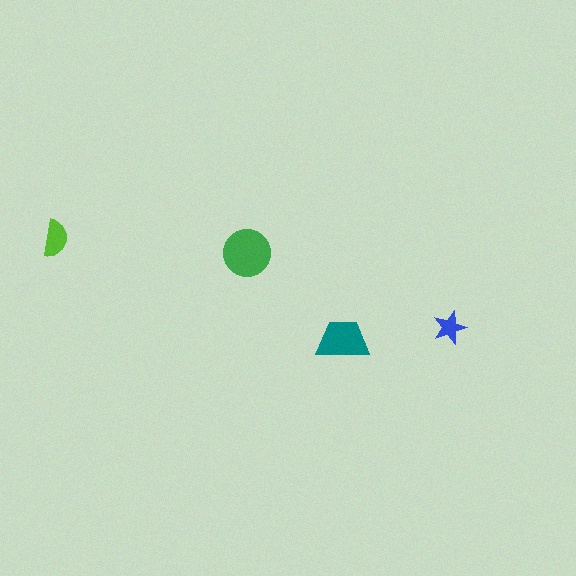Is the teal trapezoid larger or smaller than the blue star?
Larger.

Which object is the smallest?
The blue star.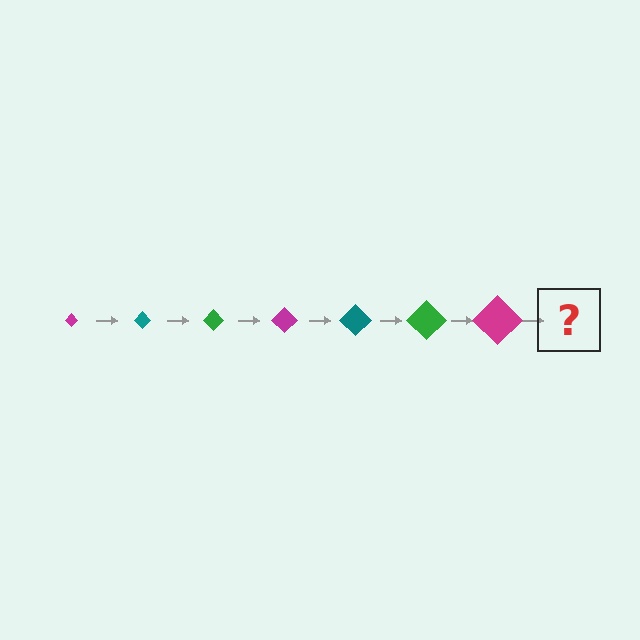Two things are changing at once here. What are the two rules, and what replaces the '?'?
The two rules are that the diamond grows larger each step and the color cycles through magenta, teal, and green. The '?' should be a teal diamond, larger than the previous one.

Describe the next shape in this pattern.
It should be a teal diamond, larger than the previous one.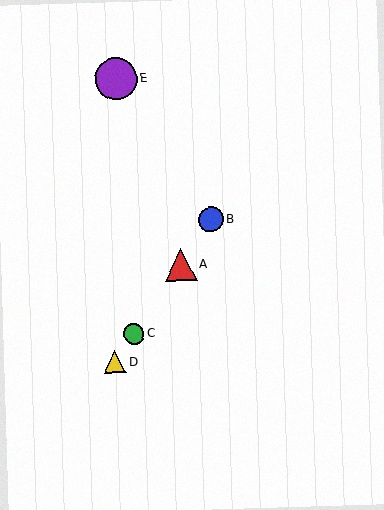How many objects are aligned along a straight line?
4 objects (A, B, C, D) are aligned along a straight line.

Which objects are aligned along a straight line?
Objects A, B, C, D are aligned along a straight line.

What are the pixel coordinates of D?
Object D is at (115, 362).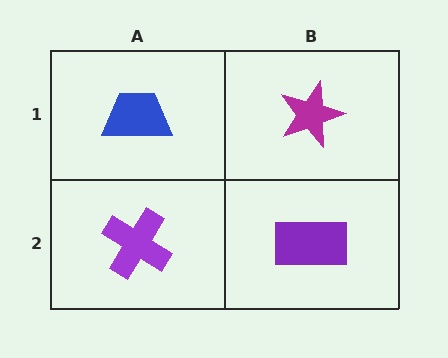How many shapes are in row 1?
2 shapes.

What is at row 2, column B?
A purple rectangle.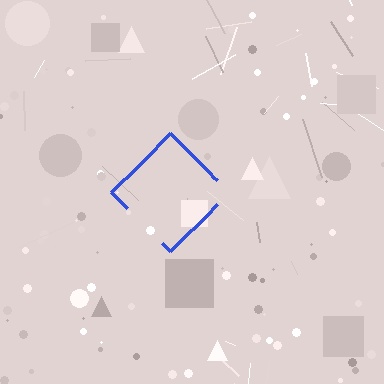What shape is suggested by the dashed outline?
The dashed outline suggests a diamond.